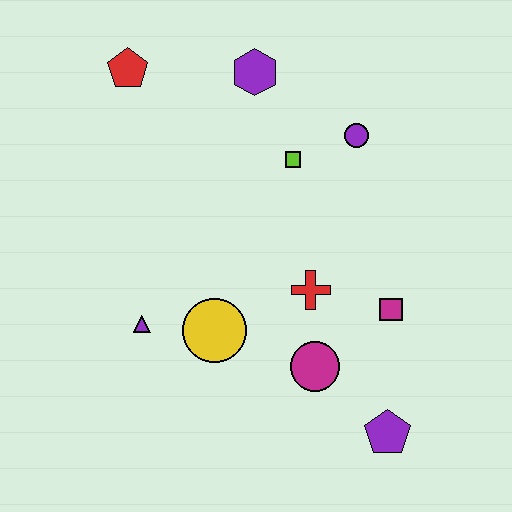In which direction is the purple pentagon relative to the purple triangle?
The purple pentagon is to the right of the purple triangle.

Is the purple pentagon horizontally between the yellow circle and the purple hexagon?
No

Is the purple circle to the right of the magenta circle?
Yes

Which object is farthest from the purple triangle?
The purple circle is farthest from the purple triangle.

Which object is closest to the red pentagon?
The purple hexagon is closest to the red pentagon.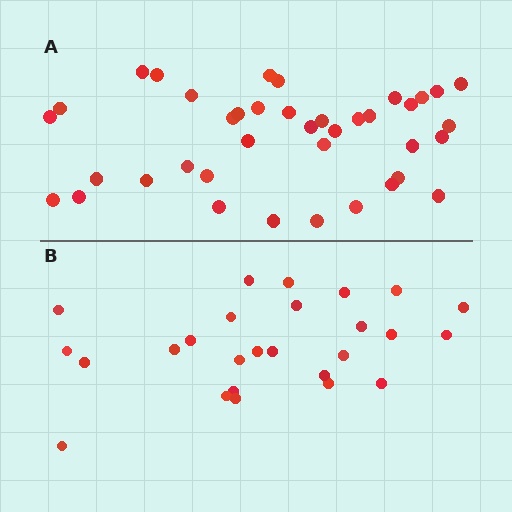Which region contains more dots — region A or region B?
Region A (the top region) has more dots.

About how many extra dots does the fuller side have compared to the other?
Region A has approximately 15 more dots than region B.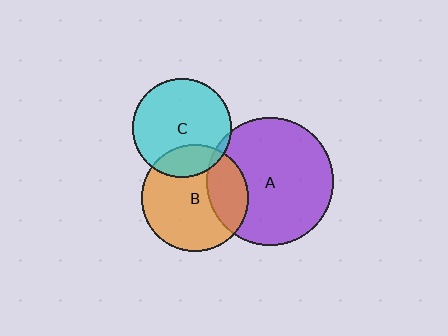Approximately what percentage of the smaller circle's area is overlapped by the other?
Approximately 20%.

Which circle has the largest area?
Circle A (purple).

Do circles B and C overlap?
Yes.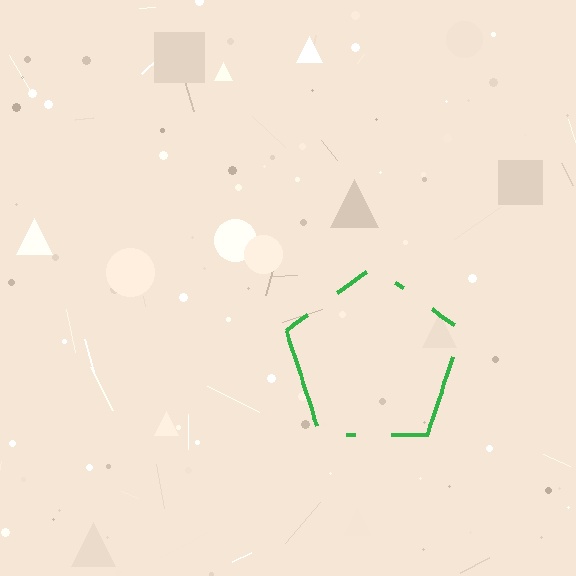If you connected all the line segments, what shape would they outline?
They would outline a pentagon.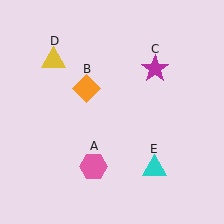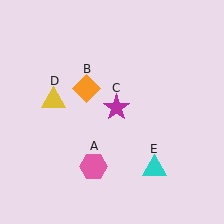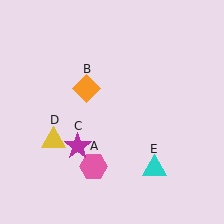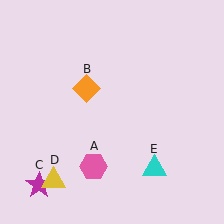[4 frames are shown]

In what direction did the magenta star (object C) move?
The magenta star (object C) moved down and to the left.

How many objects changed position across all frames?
2 objects changed position: magenta star (object C), yellow triangle (object D).